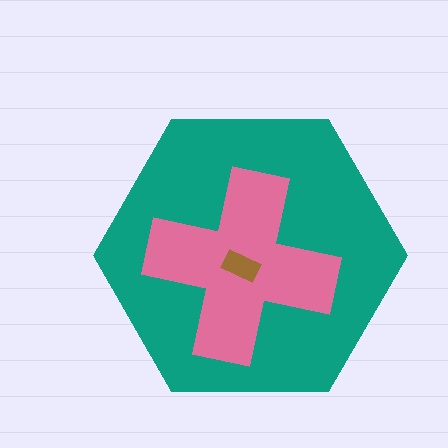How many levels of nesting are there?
3.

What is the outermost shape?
The teal hexagon.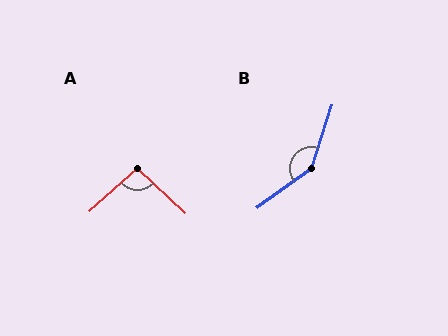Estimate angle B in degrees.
Approximately 144 degrees.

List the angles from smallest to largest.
A (95°), B (144°).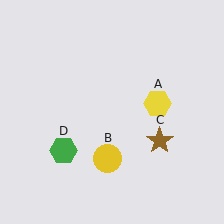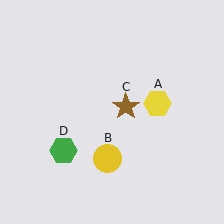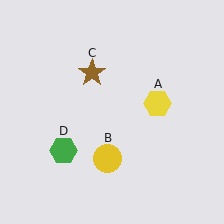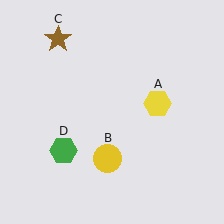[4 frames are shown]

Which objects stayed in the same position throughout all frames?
Yellow hexagon (object A) and yellow circle (object B) and green hexagon (object D) remained stationary.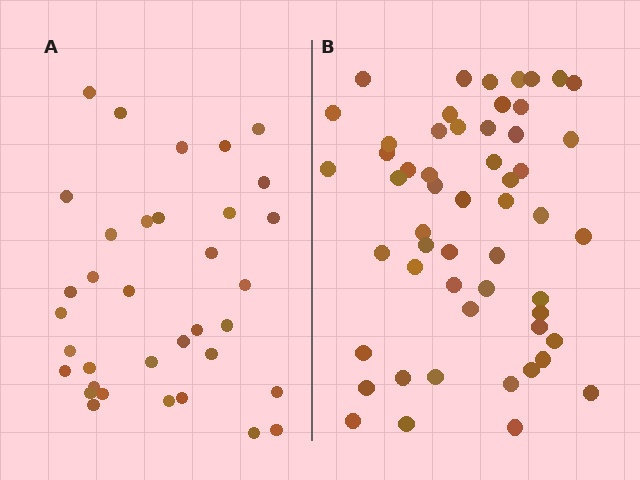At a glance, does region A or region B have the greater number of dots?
Region B (the right region) has more dots.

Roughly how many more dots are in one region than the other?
Region B has approximately 20 more dots than region A.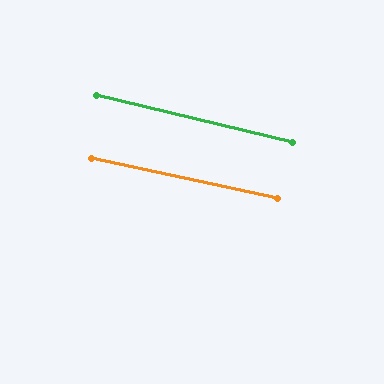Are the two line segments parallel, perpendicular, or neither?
Parallel — their directions differ by only 1.4°.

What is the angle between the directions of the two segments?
Approximately 1 degree.